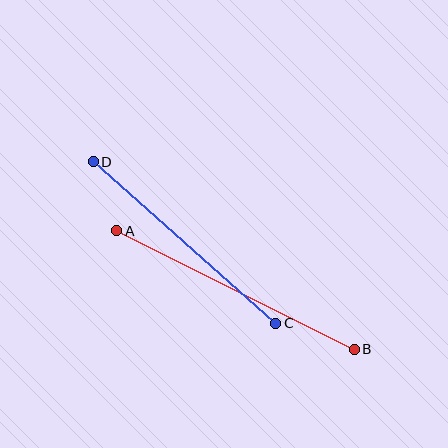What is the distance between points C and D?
The distance is approximately 243 pixels.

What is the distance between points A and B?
The distance is approximately 265 pixels.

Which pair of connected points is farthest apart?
Points A and B are farthest apart.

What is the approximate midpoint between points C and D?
The midpoint is at approximately (184, 243) pixels.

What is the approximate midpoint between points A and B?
The midpoint is at approximately (236, 290) pixels.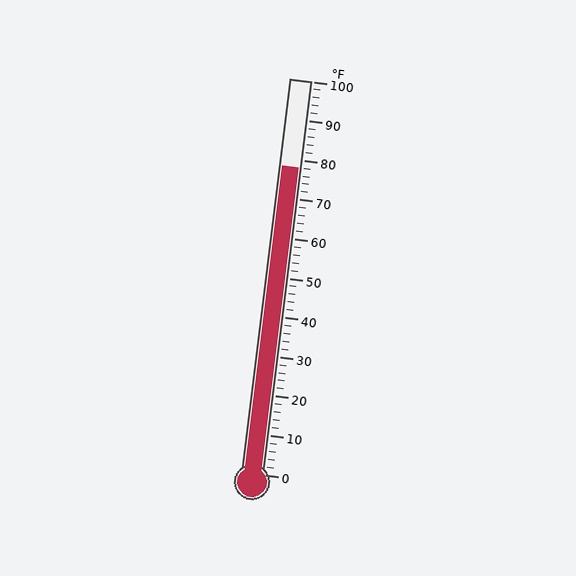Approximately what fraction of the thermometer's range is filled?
The thermometer is filled to approximately 80% of its range.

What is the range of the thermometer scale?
The thermometer scale ranges from 0°F to 100°F.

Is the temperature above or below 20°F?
The temperature is above 20°F.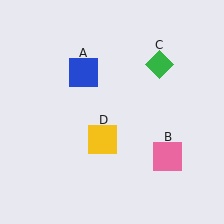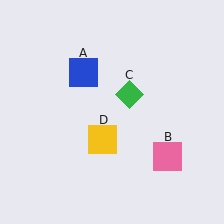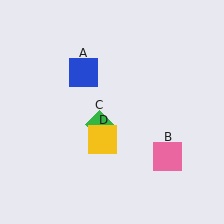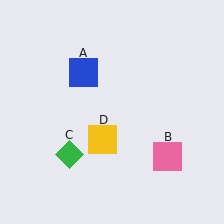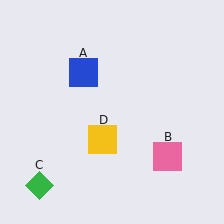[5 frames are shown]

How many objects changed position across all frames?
1 object changed position: green diamond (object C).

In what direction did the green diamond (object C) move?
The green diamond (object C) moved down and to the left.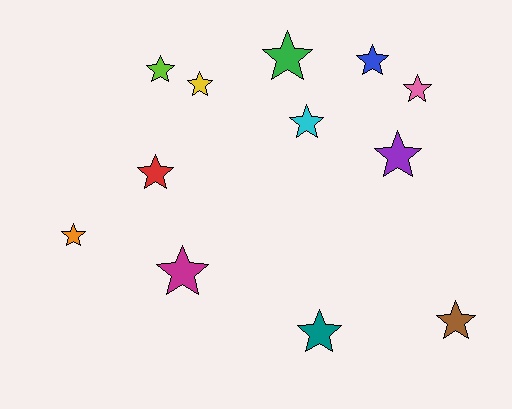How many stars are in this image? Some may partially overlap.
There are 12 stars.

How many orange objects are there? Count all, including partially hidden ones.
There is 1 orange object.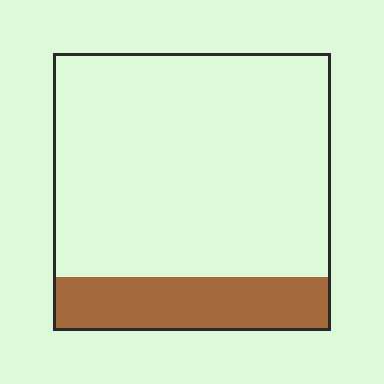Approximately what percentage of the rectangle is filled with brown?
Approximately 20%.